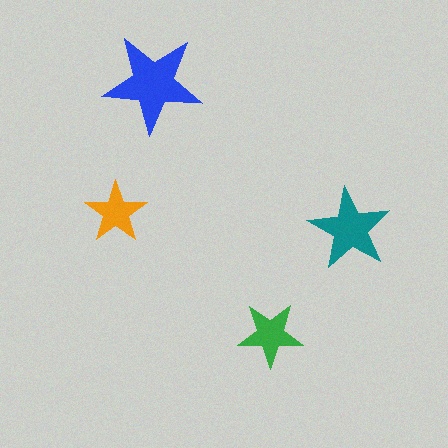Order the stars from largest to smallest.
the blue one, the teal one, the green one, the orange one.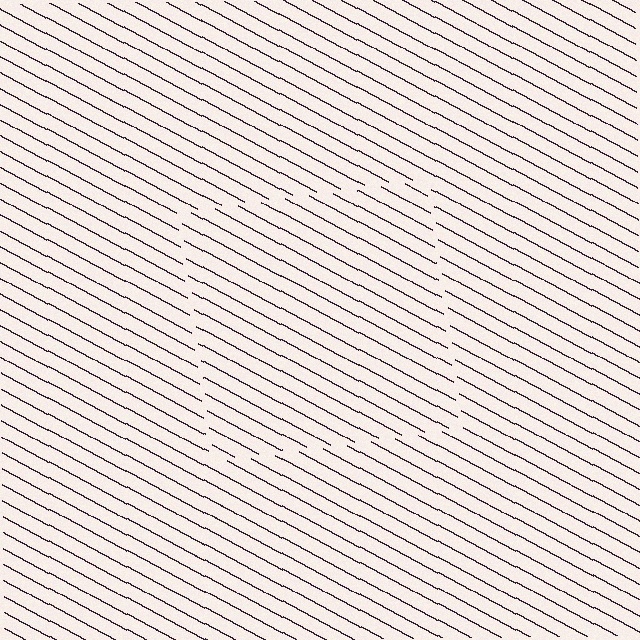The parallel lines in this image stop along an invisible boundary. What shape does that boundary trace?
An illusory square. The interior of the shape contains the same grating, shifted by half a period — the contour is defined by the phase discontinuity where line-ends from the inner and outer gratings abut.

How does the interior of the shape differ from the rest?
The interior of the shape contains the same grating, shifted by half a period — the contour is defined by the phase discontinuity where line-ends from the inner and outer gratings abut.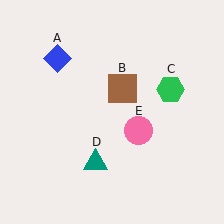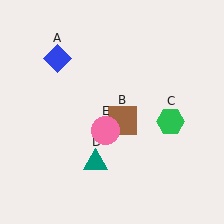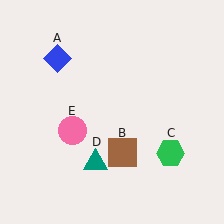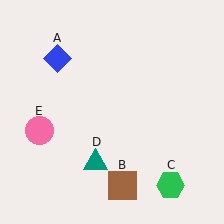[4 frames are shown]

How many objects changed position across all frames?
3 objects changed position: brown square (object B), green hexagon (object C), pink circle (object E).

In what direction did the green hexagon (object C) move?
The green hexagon (object C) moved down.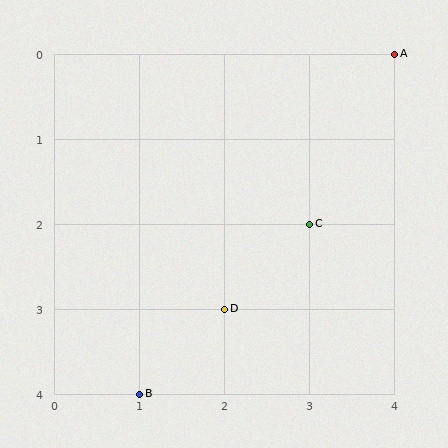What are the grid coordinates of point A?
Point A is at grid coordinates (4, 0).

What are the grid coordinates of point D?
Point D is at grid coordinates (2, 3).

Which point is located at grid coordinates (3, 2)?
Point C is at (3, 2).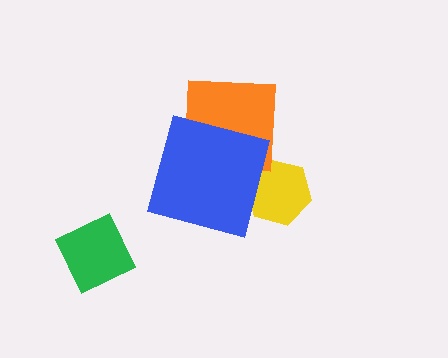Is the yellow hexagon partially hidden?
Yes, it is partially covered by another shape.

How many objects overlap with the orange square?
1 object overlaps with the orange square.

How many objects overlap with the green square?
0 objects overlap with the green square.